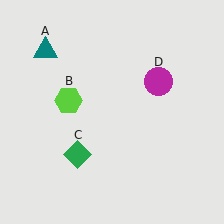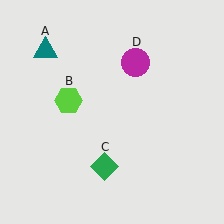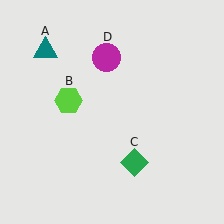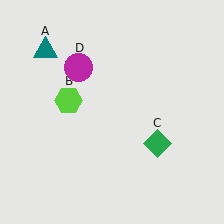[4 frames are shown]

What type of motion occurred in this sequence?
The green diamond (object C), magenta circle (object D) rotated counterclockwise around the center of the scene.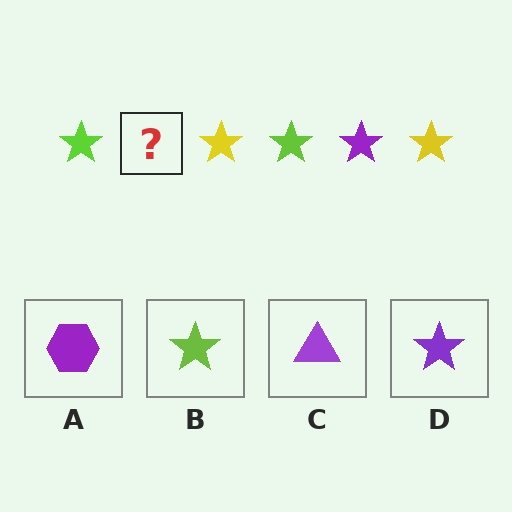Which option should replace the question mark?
Option D.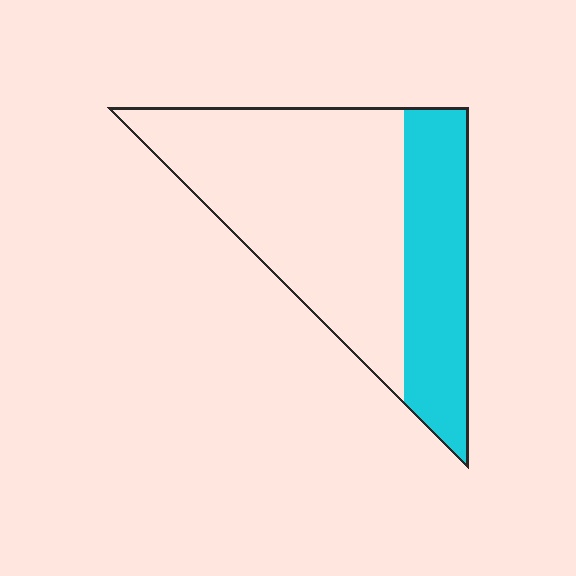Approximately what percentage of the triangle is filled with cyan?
Approximately 35%.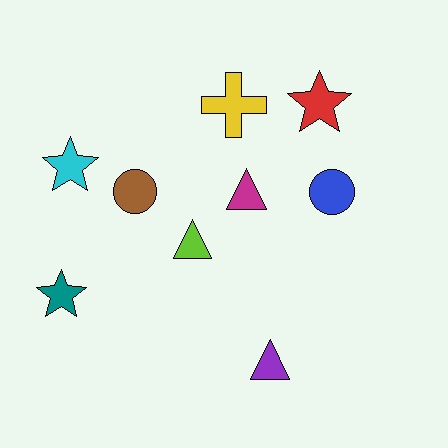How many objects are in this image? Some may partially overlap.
There are 9 objects.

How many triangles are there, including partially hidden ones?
There are 3 triangles.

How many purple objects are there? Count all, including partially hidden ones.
There is 1 purple object.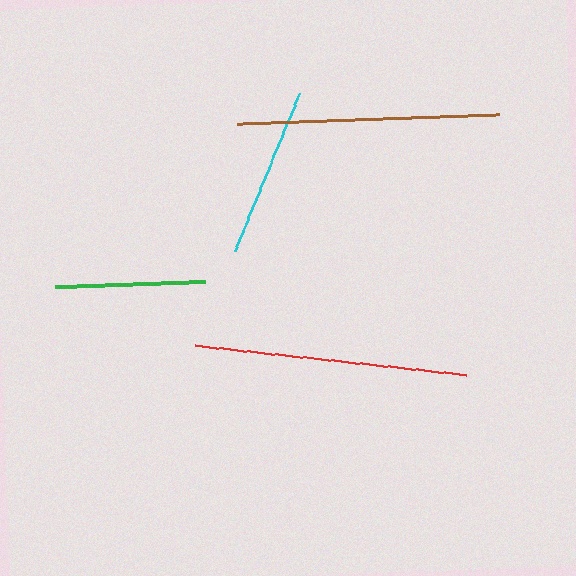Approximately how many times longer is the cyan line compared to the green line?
The cyan line is approximately 1.1 times the length of the green line.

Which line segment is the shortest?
The green line is the shortest at approximately 150 pixels.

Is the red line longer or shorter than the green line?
The red line is longer than the green line.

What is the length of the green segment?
The green segment is approximately 150 pixels long.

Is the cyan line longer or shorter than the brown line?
The brown line is longer than the cyan line.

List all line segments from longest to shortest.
From longest to shortest: red, brown, cyan, green.